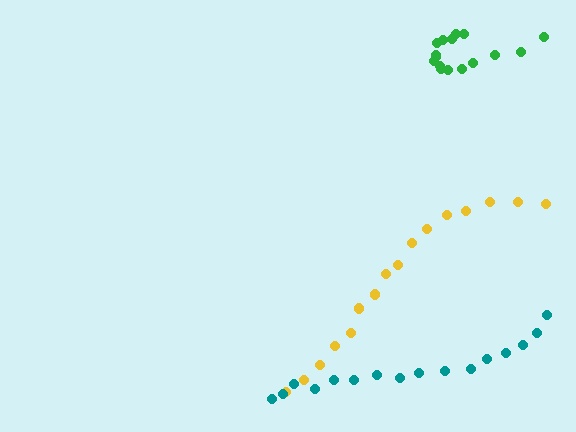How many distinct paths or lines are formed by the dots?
There are 3 distinct paths.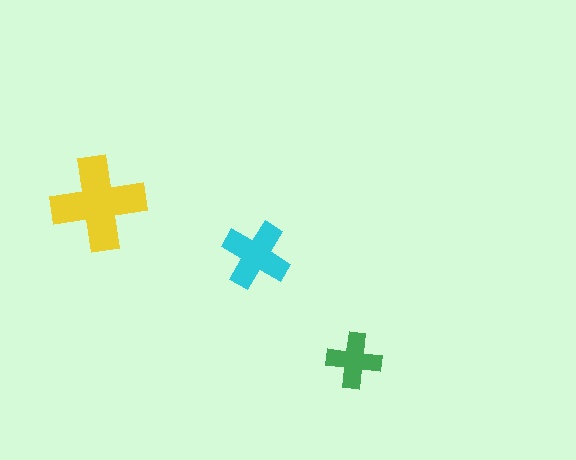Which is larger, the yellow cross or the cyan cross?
The yellow one.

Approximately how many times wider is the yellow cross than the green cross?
About 1.5 times wider.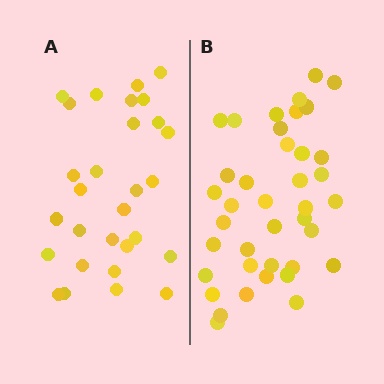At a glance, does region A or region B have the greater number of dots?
Region B (the right region) has more dots.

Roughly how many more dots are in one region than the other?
Region B has roughly 10 or so more dots than region A.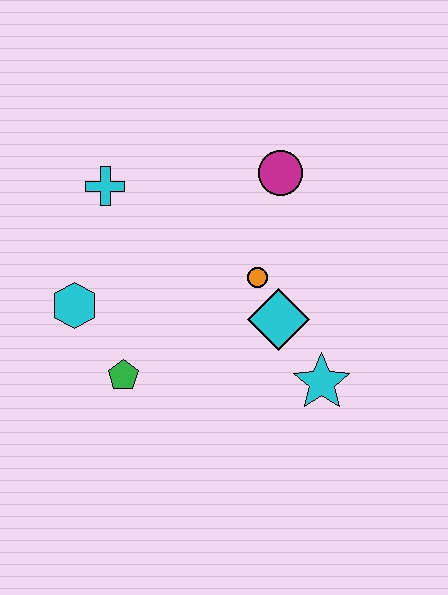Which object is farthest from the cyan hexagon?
The cyan star is farthest from the cyan hexagon.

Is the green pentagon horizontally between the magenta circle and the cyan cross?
Yes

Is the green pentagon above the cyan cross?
No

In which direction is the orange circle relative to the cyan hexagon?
The orange circle is to the right of the cyan hexagon.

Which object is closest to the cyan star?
The cyan diamond is closest to the cyan star.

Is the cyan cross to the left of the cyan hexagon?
No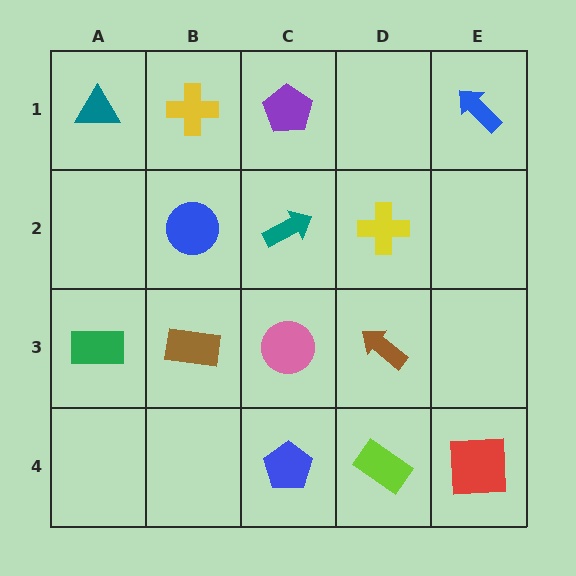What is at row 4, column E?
A red square.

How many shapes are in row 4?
3 shapes.